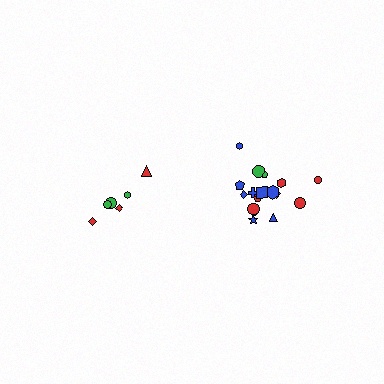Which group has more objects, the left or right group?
The right group.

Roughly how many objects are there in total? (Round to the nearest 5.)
Roughly 25 objects in total.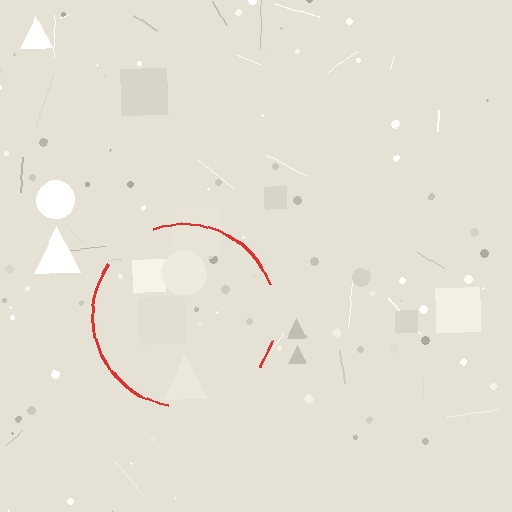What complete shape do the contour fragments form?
The contour fragments form a circle.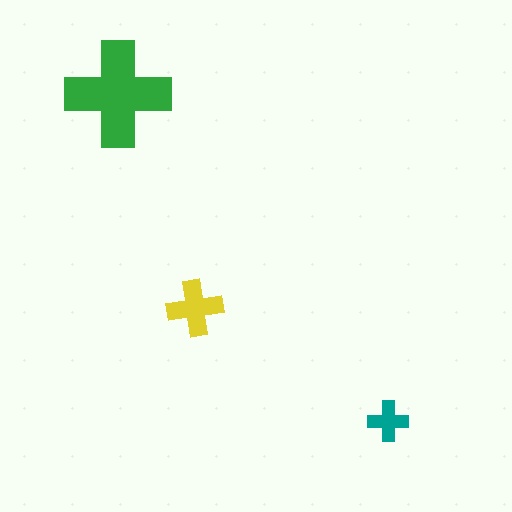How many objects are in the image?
There are 3 objects in the image.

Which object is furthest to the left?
The green cross is leftmost.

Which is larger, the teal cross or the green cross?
The green one.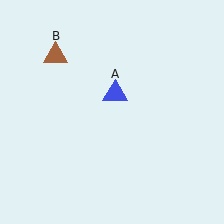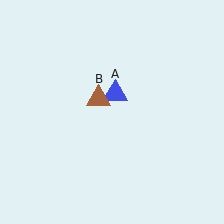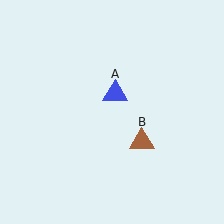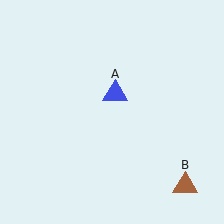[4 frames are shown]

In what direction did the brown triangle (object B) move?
The brown triangle (object B) moved down and to the right.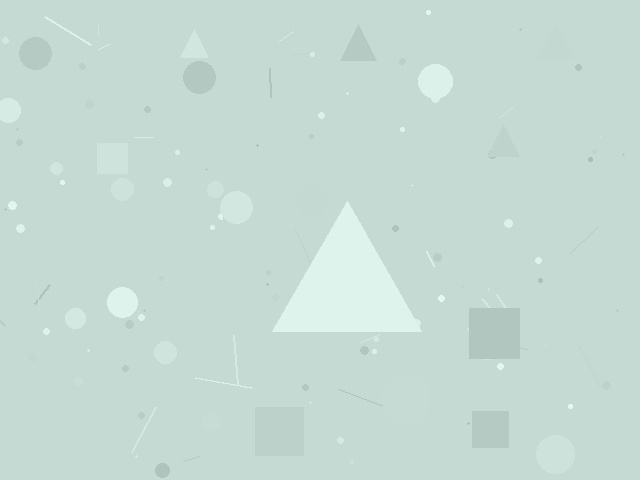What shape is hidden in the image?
A triangle is hidden in the image.